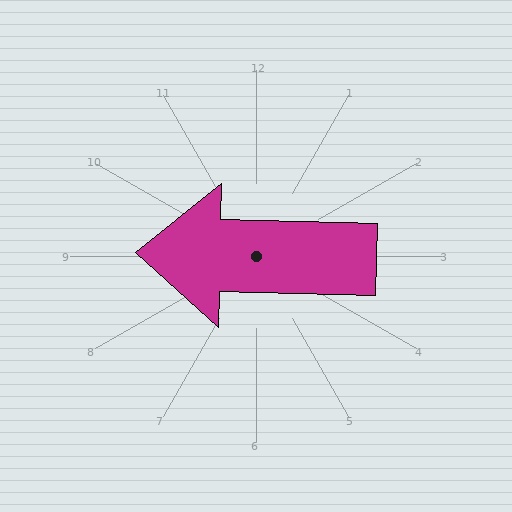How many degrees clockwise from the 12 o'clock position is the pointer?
Approximately 271 degrees.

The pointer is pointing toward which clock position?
Roughly 9 o'clock.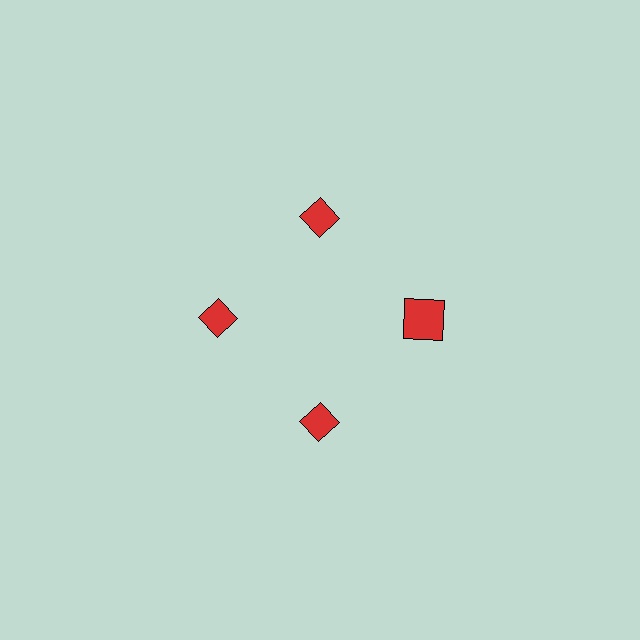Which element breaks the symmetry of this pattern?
The red square at roughly the 3 o'clock position breaks the symmetry. All other shapes are red diamonds.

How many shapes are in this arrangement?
There are 4 shapes arranged in a ring pattern.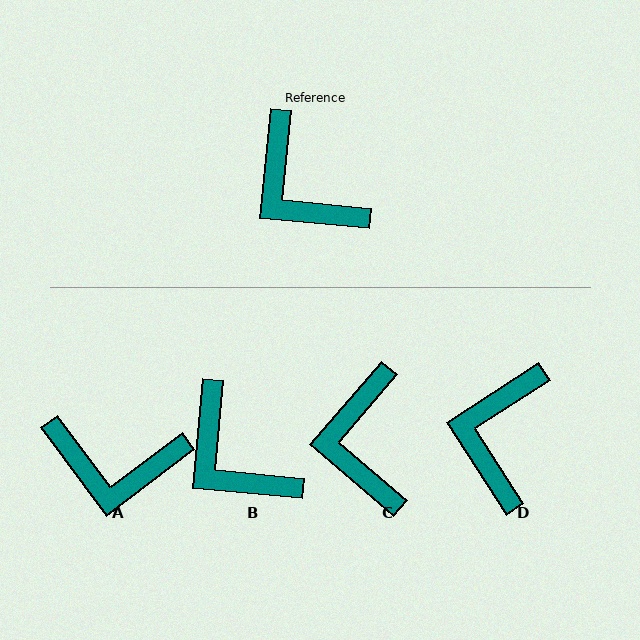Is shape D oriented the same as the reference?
No, it is off by about 52 degrees.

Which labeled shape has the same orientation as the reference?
B.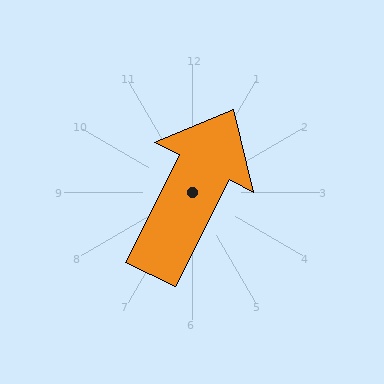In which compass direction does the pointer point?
Northeast.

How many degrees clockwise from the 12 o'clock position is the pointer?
Approximately 27 degrees.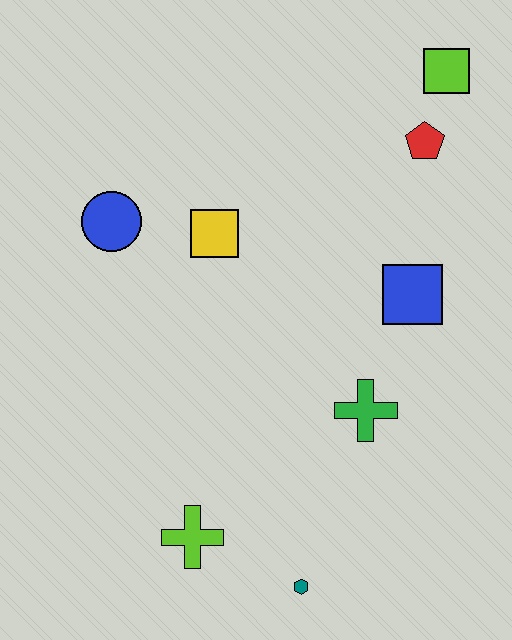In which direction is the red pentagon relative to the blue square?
The red pentagon is above the blue square.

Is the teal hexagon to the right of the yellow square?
Yes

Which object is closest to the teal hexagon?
The lime cross is closest to the teal hexagon.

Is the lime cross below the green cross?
Yes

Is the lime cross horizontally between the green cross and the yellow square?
No